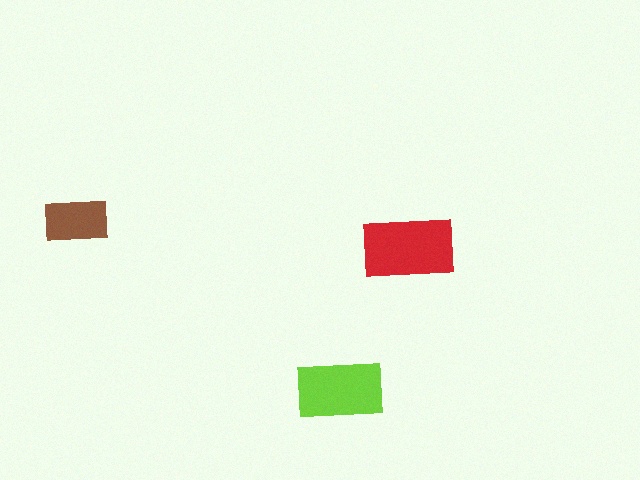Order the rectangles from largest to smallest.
the red one, the lime one, the brown one.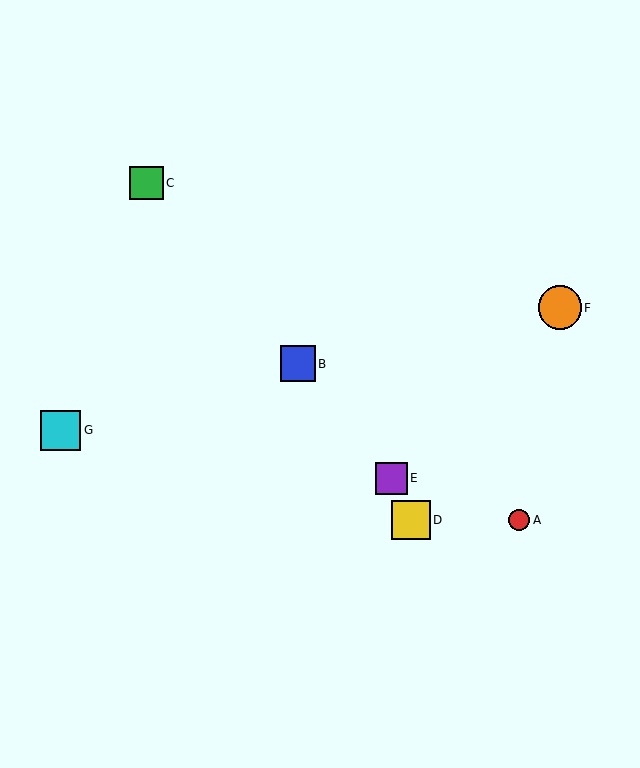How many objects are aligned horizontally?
2 objects (A, D) are aligned horizontally.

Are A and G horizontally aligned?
No, A is at y≈520 and G is at y≈430.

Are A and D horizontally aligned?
Yes, both are at y≈520.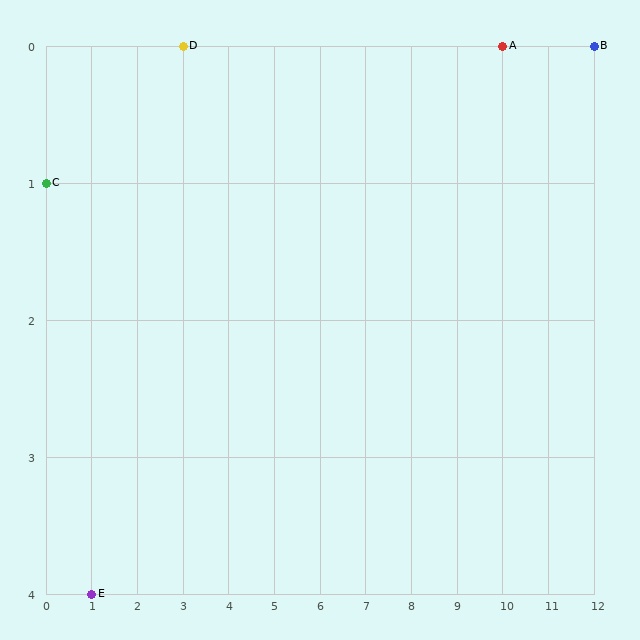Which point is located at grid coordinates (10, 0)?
Point A is at (10, 0).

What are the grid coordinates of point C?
Point C is at grid coordinates (0, 1).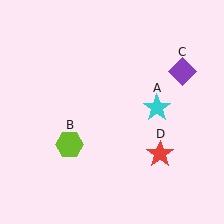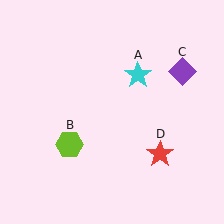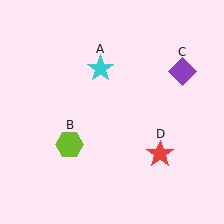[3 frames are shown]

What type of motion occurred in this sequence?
The cyan star (object A) rotated counterclockwise around the center of the scene.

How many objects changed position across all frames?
1 object changed position: cyan star (object A).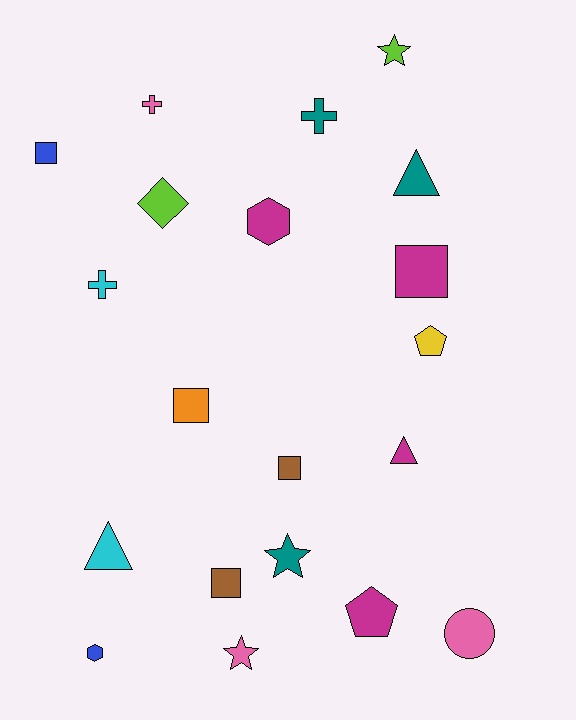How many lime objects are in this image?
There are 2 lime objects.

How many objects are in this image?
There are 20 objects.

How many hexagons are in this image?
There are 2 hexagons.